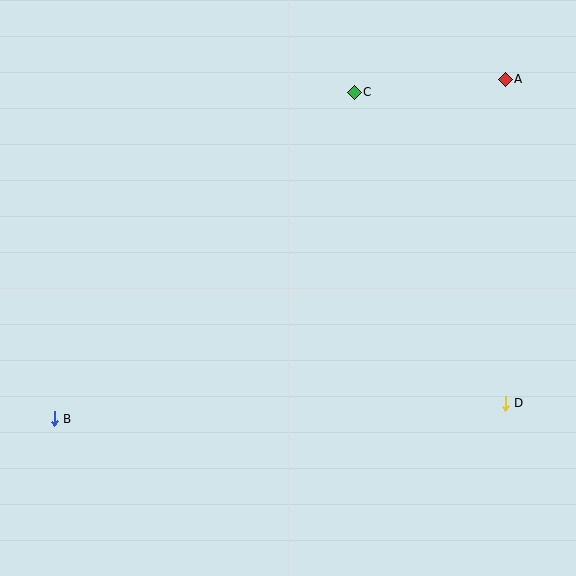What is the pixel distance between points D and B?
The distance between D and B is 451 pixels.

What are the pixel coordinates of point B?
Point B is at (54, 419).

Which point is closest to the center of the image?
Point C at (354, 92) is closest to the center.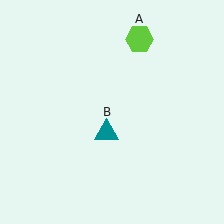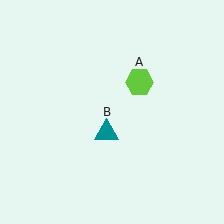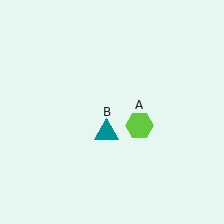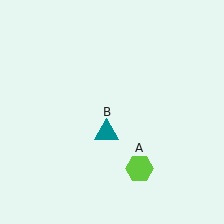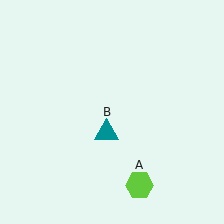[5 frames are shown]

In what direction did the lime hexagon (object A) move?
The lime hexagon (object A) moved down.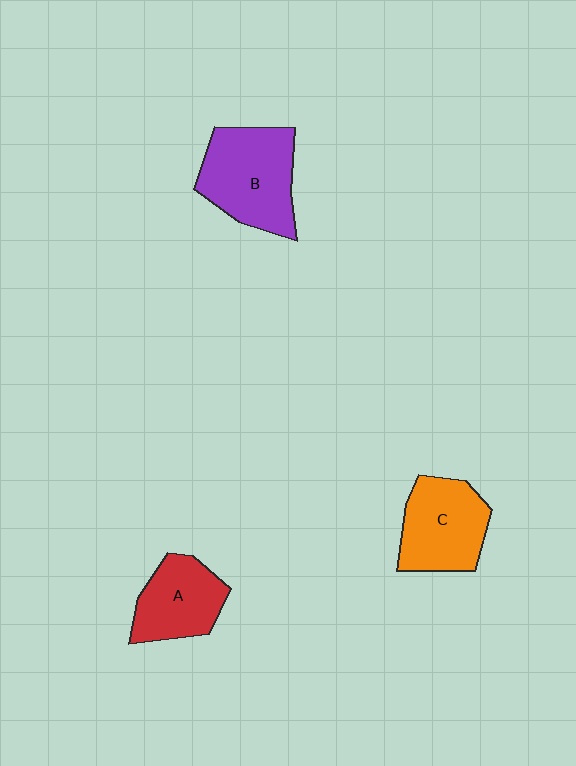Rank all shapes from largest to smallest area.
From largest to smallest: B (purple), C (orange), A (red).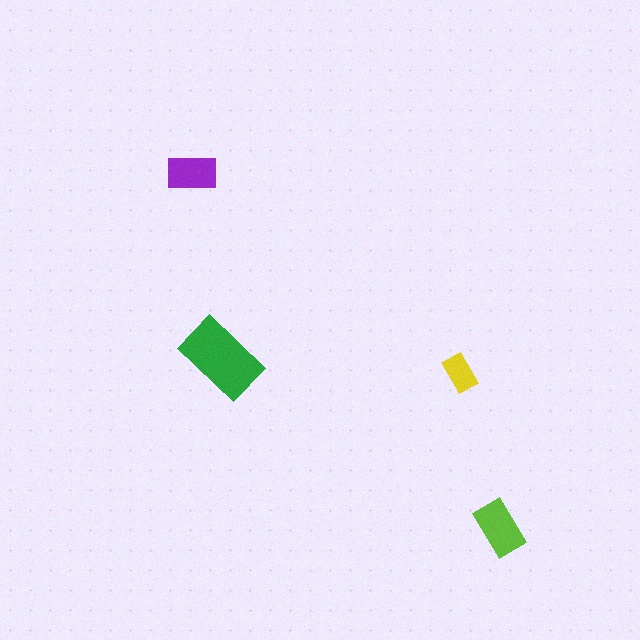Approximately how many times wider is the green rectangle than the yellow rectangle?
About 2 times wider.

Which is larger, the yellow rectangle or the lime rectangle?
The lime one.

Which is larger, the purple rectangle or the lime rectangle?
The lime one.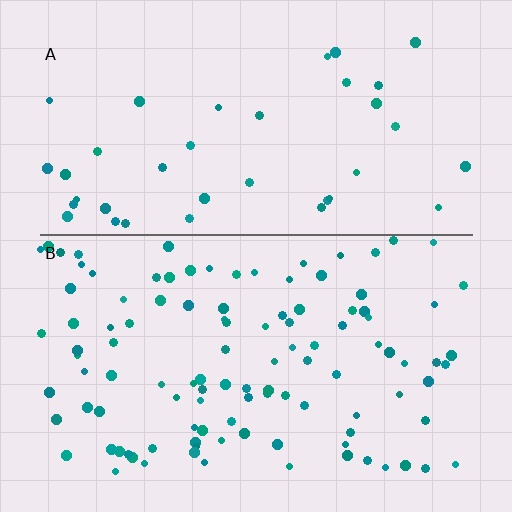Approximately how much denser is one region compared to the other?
Approximately 2.8× — region B over region A.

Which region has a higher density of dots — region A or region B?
B (the bottom).